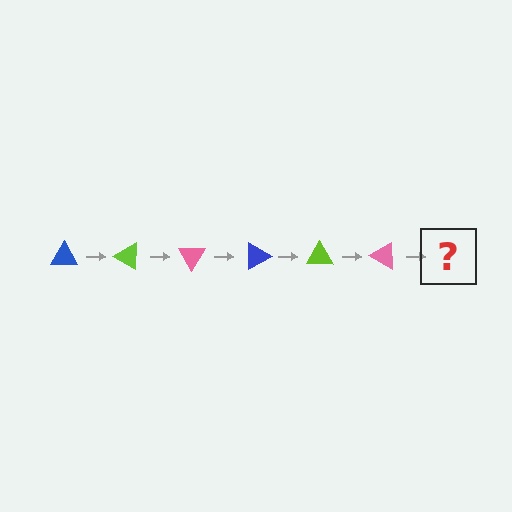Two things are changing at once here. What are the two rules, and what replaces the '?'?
The two rules are that it rotates 30 degrees each step and the color cycles through blue, lime, and pink. The '?' should be a blue triangle, rotated 180 degrees from the start.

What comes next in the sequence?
The next element should be a blue triangle, rotated 180 degrees from the start.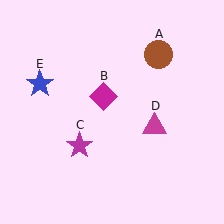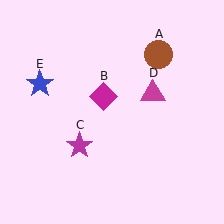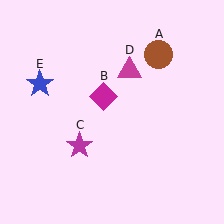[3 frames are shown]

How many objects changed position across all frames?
1 object changed position: magenta triangle (object D).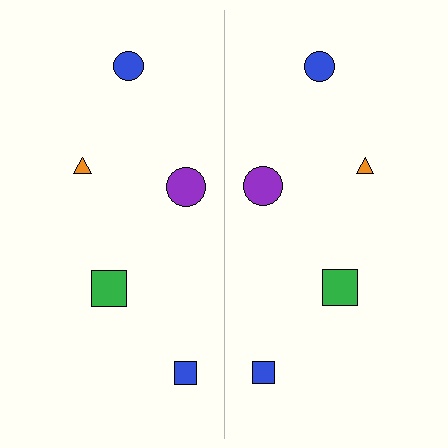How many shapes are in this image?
There are 10 shapes in this image.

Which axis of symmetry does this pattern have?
The pattern has a vertical axis of symmetry running through the center of the image.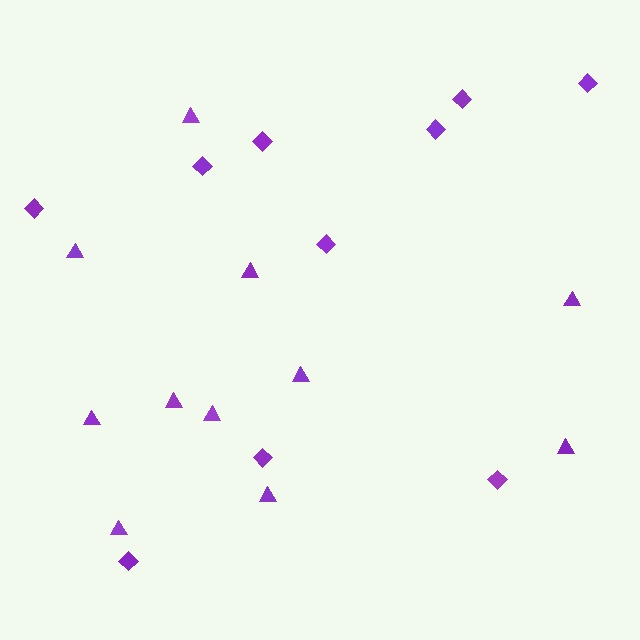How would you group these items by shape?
There are 2 groups: one group of diamonds (10) and one group of triangles (11).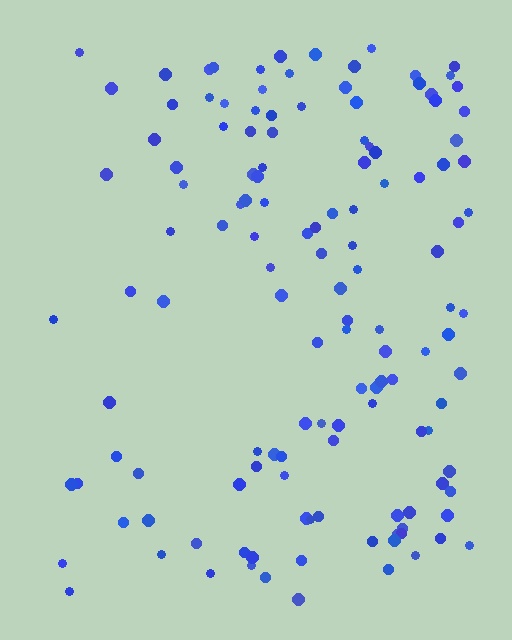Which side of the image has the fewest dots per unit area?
The left.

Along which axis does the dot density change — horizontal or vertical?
Horizontal.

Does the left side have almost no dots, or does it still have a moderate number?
Still a moderate number, just noticeably fewer than the right.